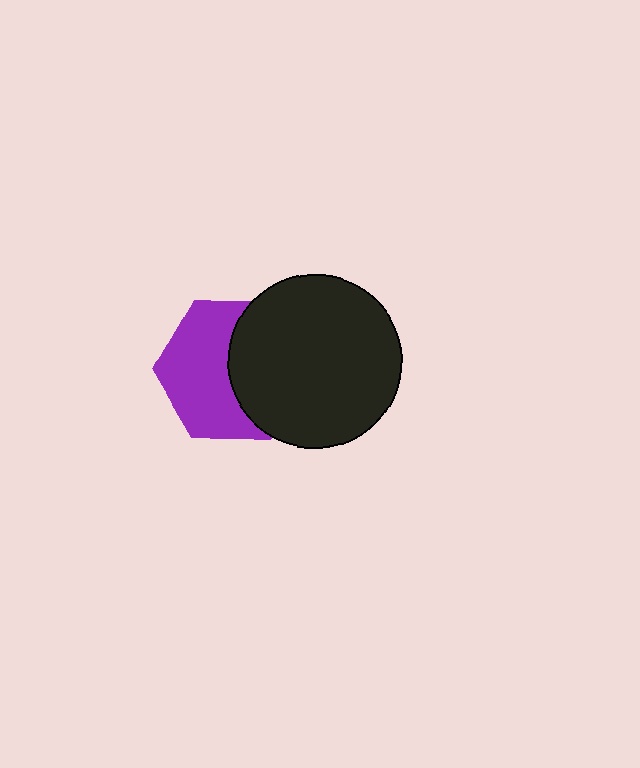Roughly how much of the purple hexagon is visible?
About half of it is visible (roughly 55%).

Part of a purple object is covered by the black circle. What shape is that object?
It is a hexagon.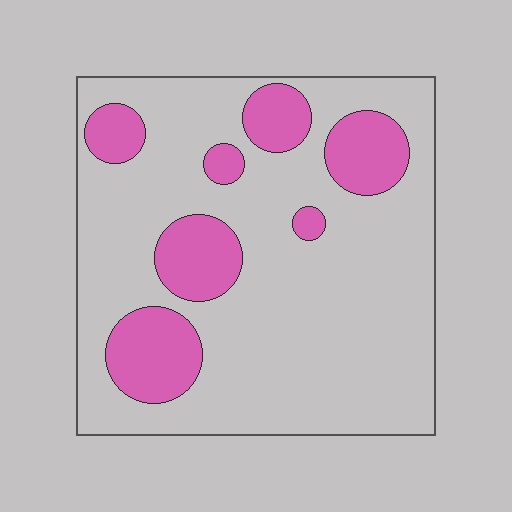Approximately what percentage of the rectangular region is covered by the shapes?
Approximately 20%.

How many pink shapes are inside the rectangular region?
7.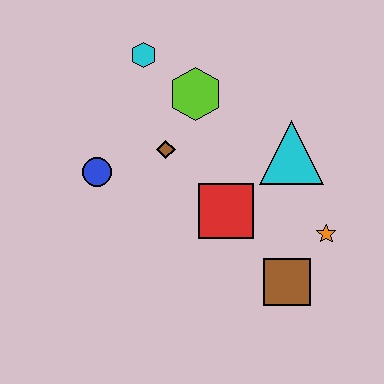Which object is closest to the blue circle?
The brown diamond is closest to the blue circle.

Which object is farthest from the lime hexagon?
The brown square is farthest from the lime hexagon.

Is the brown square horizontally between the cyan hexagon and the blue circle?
No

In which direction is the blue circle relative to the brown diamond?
The blue circle is to the left of the brown diamond.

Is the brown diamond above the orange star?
Yes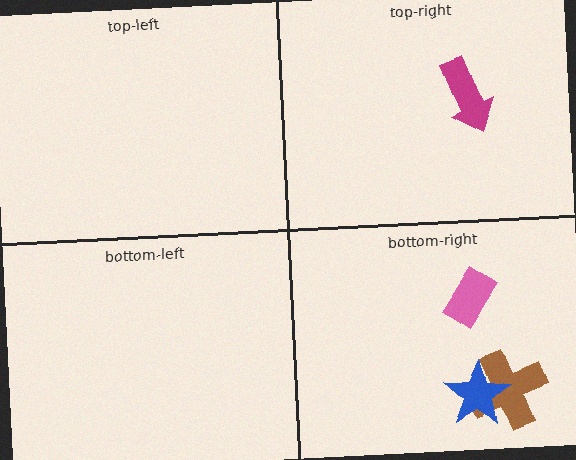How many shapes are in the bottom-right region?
3.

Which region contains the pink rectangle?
The bottom-right region.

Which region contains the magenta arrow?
The top-right region.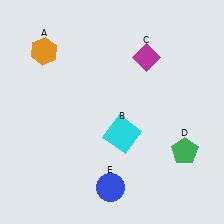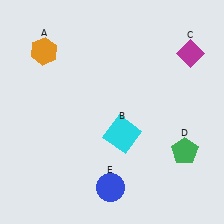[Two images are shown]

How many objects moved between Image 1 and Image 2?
1 object moved between the two images.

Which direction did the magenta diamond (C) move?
The magenta diamond (C) moved right.